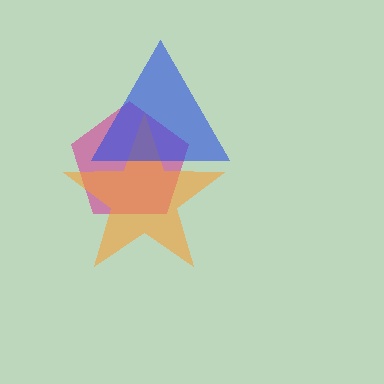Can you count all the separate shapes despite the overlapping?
Yes, there are 3 separate shapes.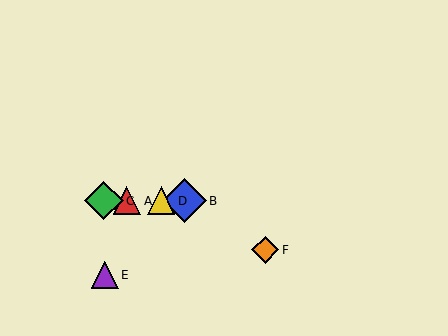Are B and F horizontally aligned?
No, B is at y≈201 and F is at y≈250.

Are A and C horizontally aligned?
Yes, both are at y≈201.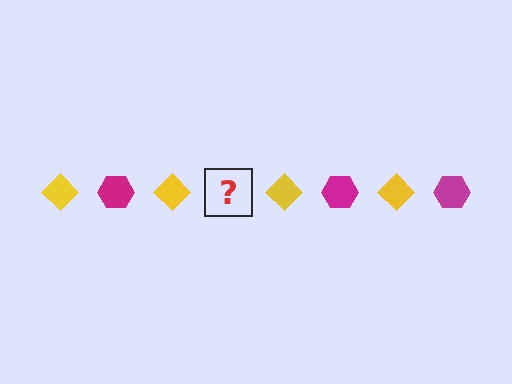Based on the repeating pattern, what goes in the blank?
The blank should be a magenta hexagon.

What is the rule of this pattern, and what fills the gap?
The rule is that the pattern alternates between yellow diamond and magenta hexagon. The gap should be filled with a magenta hexagon.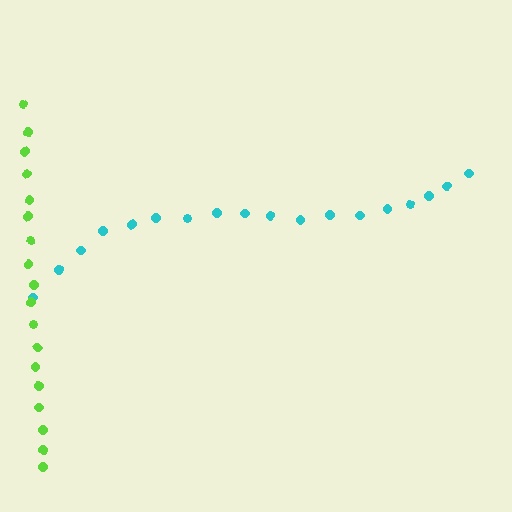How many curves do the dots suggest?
There are 2 distinct paths.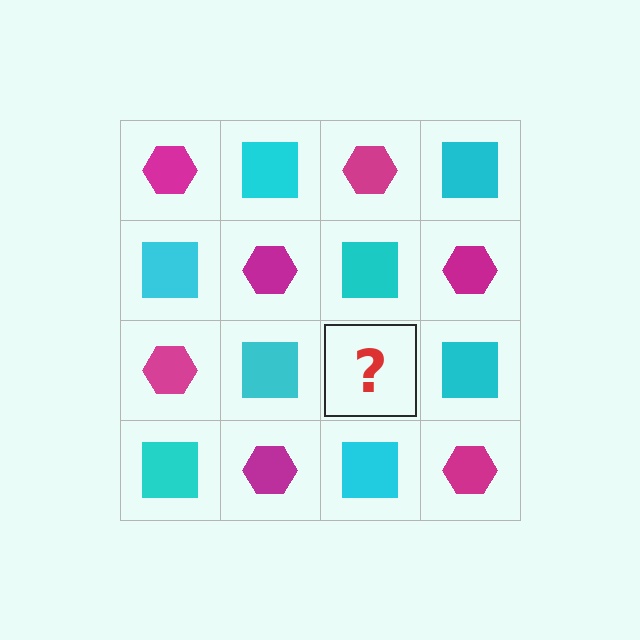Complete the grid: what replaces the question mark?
The question mark should be replaced with a magenta hexagon.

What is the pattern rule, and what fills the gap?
The rule is that it alternates magenta hexagon and cyan square in a checkerboard pattern. The gap should be filled with a magenta hexagon.